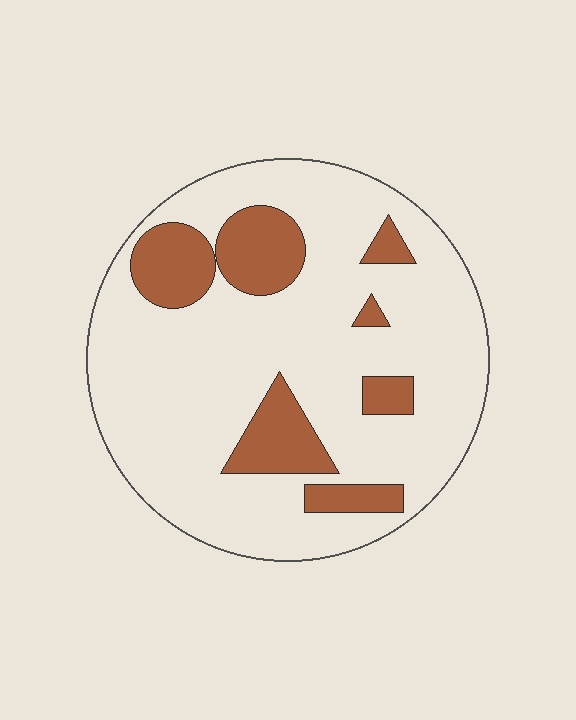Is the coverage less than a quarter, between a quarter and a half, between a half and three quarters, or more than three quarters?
Less than a quarter.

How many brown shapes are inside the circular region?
7.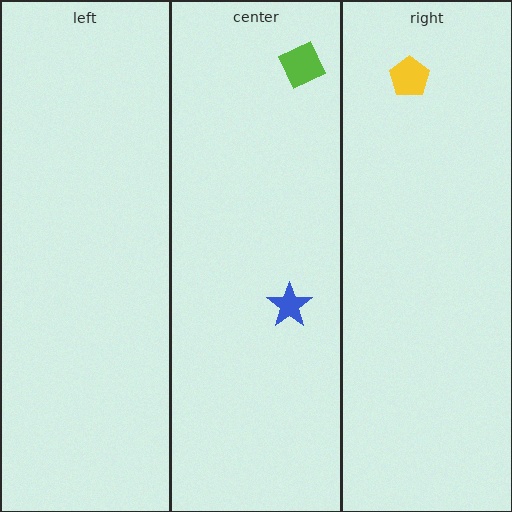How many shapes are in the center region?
2.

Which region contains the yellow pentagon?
The right region.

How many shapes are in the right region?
1.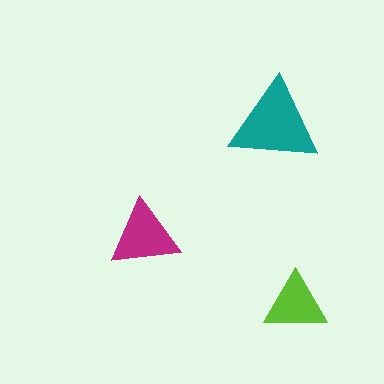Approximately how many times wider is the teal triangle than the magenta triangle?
About 1.5 times wider.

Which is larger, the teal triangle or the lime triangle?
The teal one.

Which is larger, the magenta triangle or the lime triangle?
The magenta one.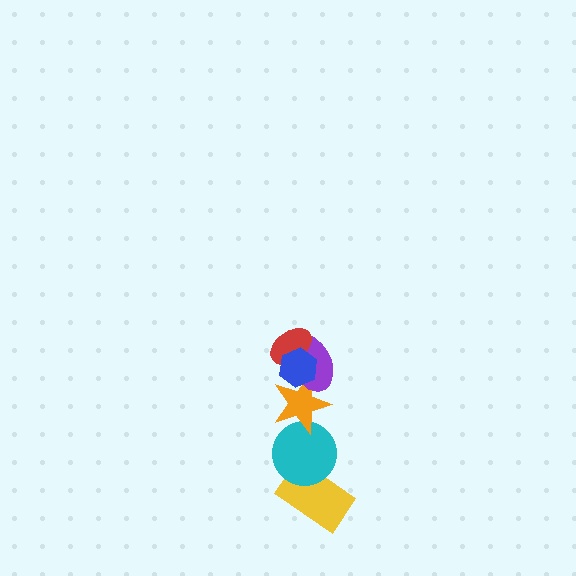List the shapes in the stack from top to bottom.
From top to bottom: the blue hexagon, the red ellipse, the purple ellipse, the orange star, the cyan circle, the yellow rectangle.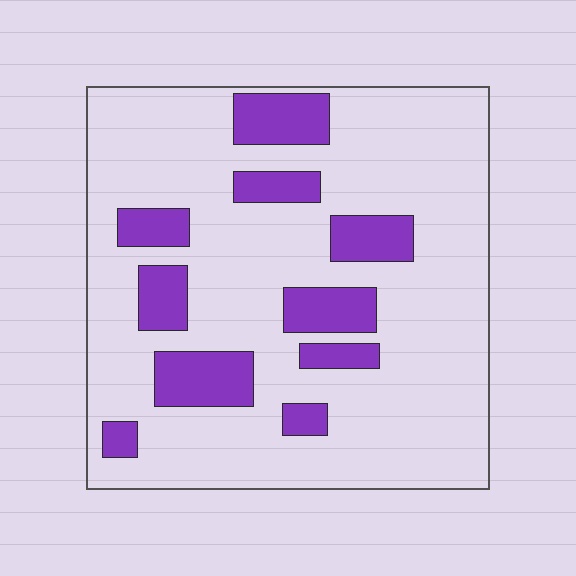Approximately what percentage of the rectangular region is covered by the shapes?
Approximately 20%.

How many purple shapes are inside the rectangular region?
10.